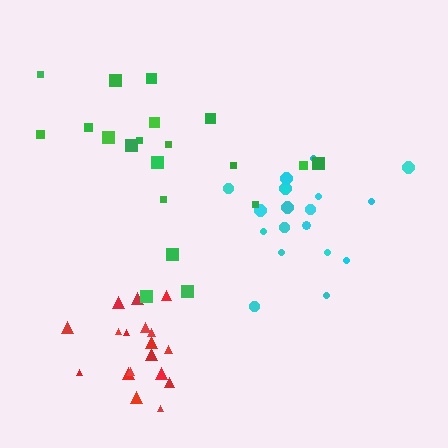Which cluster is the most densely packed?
Red.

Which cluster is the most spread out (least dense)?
Green.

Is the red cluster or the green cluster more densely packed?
Red.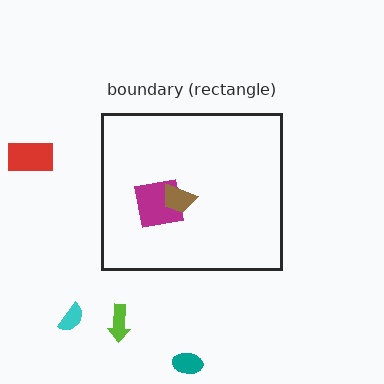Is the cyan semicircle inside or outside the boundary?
Outside.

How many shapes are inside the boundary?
2 inside, 4 outside.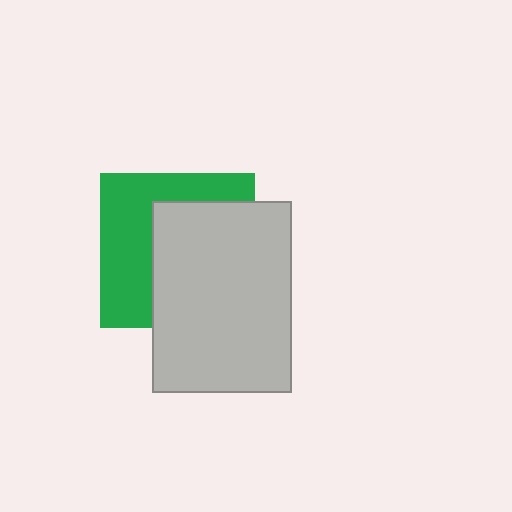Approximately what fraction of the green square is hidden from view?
Roughly 55% of the green square is hidden behind the light gray rectangle.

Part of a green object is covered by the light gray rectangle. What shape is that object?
It is a square.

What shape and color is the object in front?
The object in front is a light gray rectangle.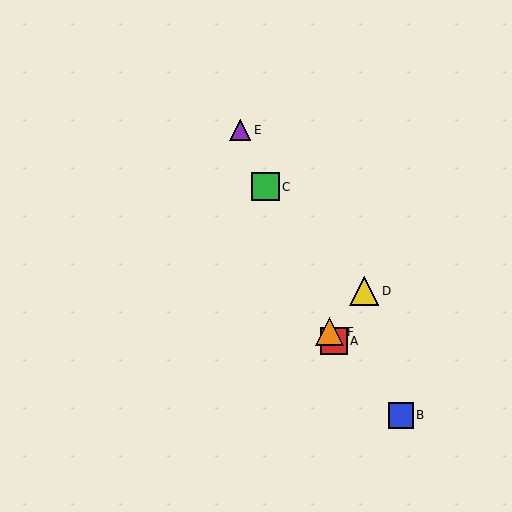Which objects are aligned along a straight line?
Objects A, C, E, F are aligned along a straight line.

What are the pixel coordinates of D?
Object D is at (364, 291).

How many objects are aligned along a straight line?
4 objects (A, C, E, F) are aligned along a straight line.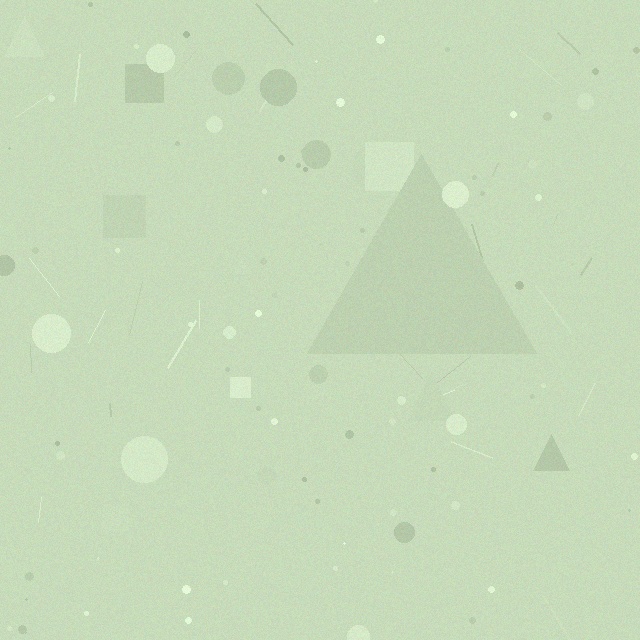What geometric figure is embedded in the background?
A triangle is embedded in the background.